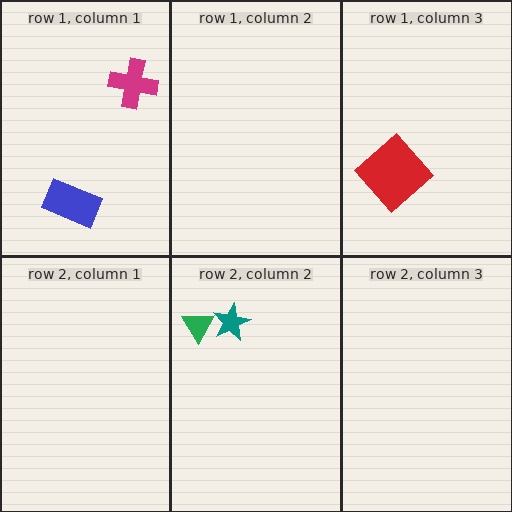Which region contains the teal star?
The row 2, column 2 region.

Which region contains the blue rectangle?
The row 1, column 1 region.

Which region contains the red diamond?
The row 1, column 3 region.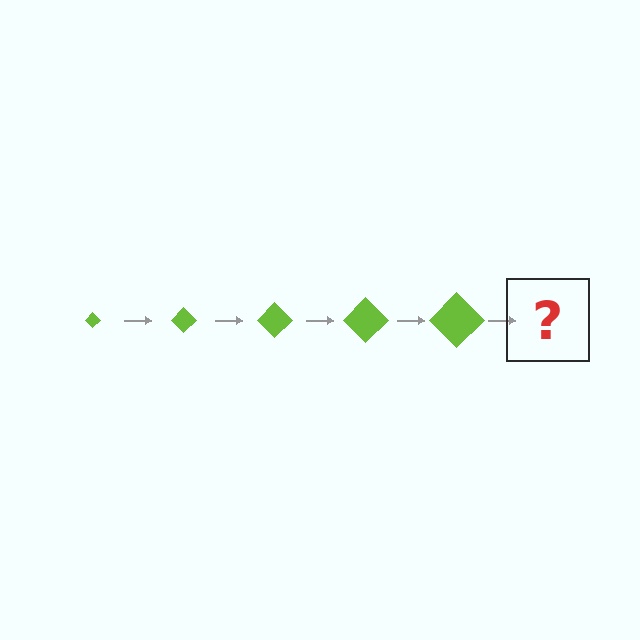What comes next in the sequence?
The next element should be a lime diamond, larger than the previous one.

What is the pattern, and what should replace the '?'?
The pattern is that the diamond gets progressively larger each step. The '?' should be a lime diamond, larger than the previous one.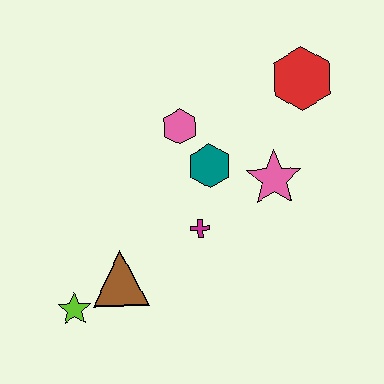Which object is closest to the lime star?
The brown triangle is closest to the lime star.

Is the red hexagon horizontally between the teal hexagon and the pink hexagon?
No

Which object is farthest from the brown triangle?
The red hexagon is farthest from the brown triangle.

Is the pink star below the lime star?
No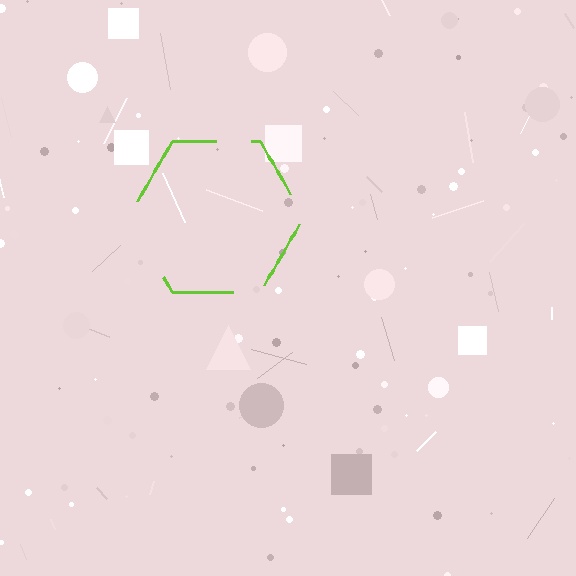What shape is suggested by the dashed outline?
The dashed outline suggests a hexagon.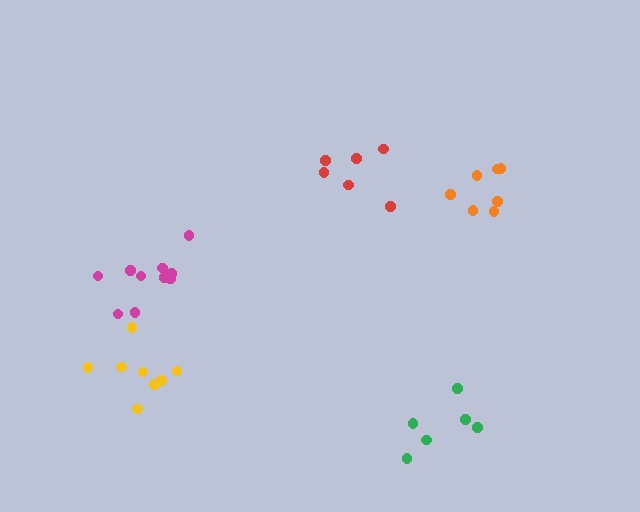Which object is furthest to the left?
The yellow cluster is leftmost.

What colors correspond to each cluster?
The clusters are colored: magenta, yellow, green, orange, red.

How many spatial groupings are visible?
There are 5 spatial groupings.